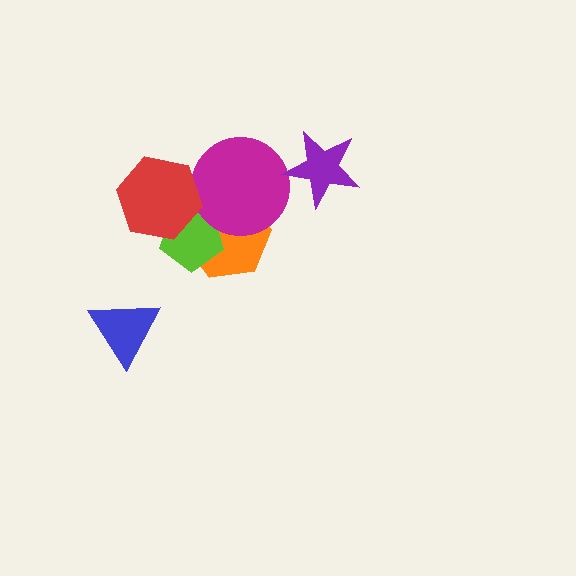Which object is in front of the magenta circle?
The red hexagon is in front of the magenta circle.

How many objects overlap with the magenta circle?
3 objects overlap with the magenta circle.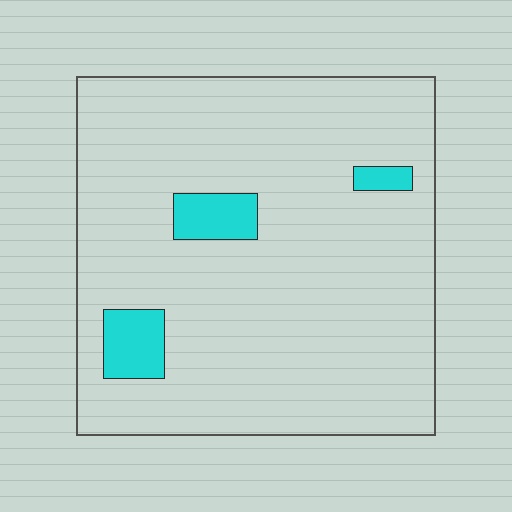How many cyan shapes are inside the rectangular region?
3.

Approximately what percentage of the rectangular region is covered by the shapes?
Approximately 10%.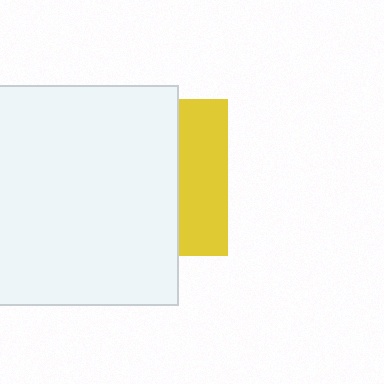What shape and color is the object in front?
The object in front is a white square.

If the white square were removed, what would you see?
You would see the complete yellow square.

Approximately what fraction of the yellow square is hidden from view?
Roughly 69% of the yellow square is hidden behind the white square.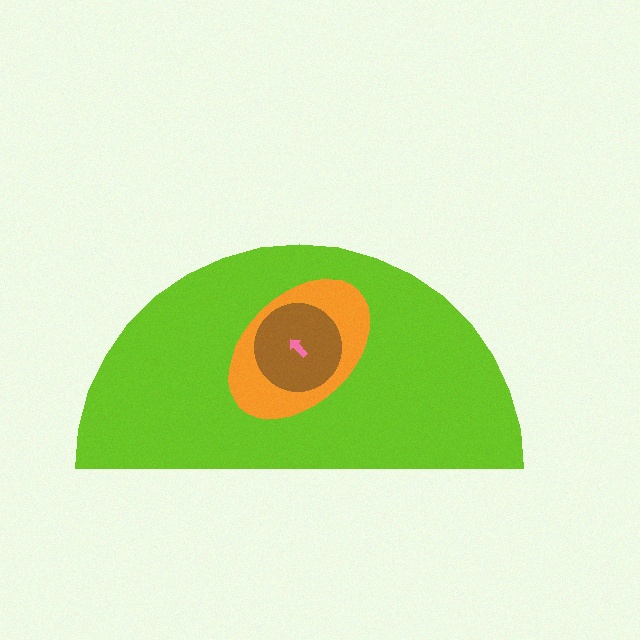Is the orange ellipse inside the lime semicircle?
Yes.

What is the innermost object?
The pink arrow.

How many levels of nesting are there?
4.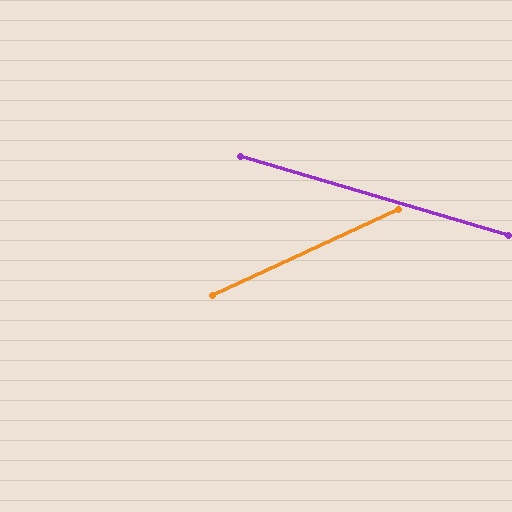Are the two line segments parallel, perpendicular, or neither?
Neither parallel nor perpendicular — they differ by about 41°.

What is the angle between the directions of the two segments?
Approximately 41 degrees.